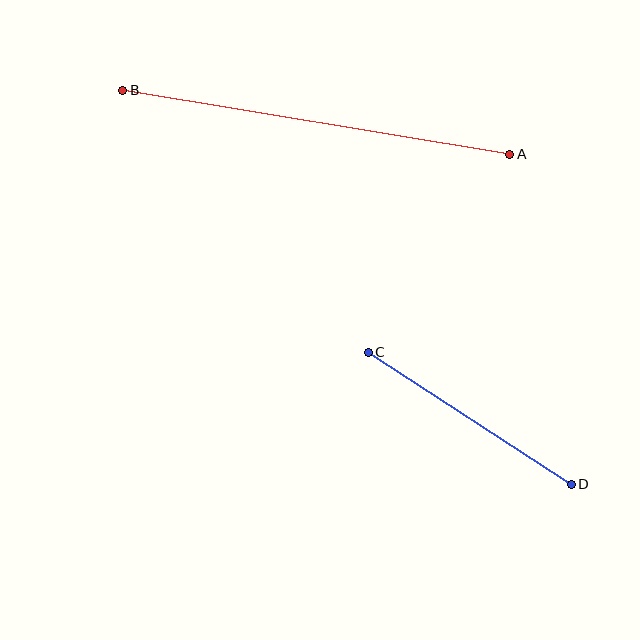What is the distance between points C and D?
The distance is approximately 242 pixels.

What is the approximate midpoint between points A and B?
The midpoint is at approximately (316, 122) pixels.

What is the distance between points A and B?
The distance is approximately 392 pixels.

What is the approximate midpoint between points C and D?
The midpoint is at approximately (470, 418) pixels.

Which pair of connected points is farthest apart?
Points A and B are farthest apart.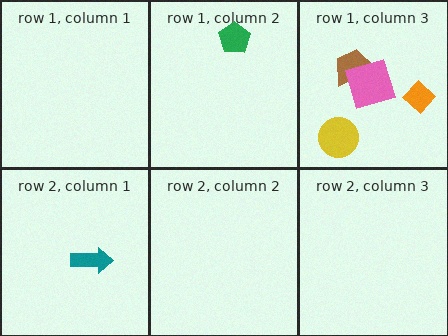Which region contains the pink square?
The row 1, column 3 region.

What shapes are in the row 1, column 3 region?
The brown trapezoid, the yellow circle, the pink square, the orange diamond.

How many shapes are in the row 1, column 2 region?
1.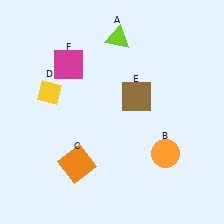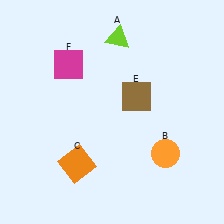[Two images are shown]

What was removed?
The yellow diamond (D) was removed in Image 2.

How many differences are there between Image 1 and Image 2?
There is 1 difference between the two images.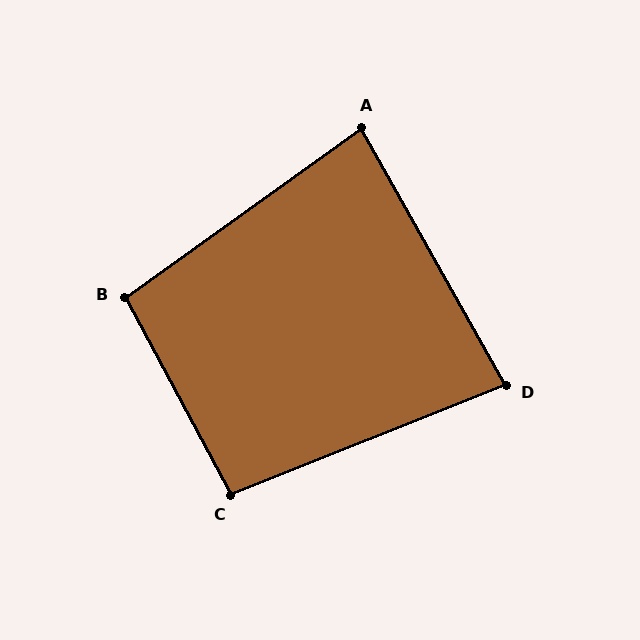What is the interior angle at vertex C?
Approximately 96 degrees (obtuse).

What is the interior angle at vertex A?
Approximately 84 degrees (acute).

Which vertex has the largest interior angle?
B, at approximately 98 degrees.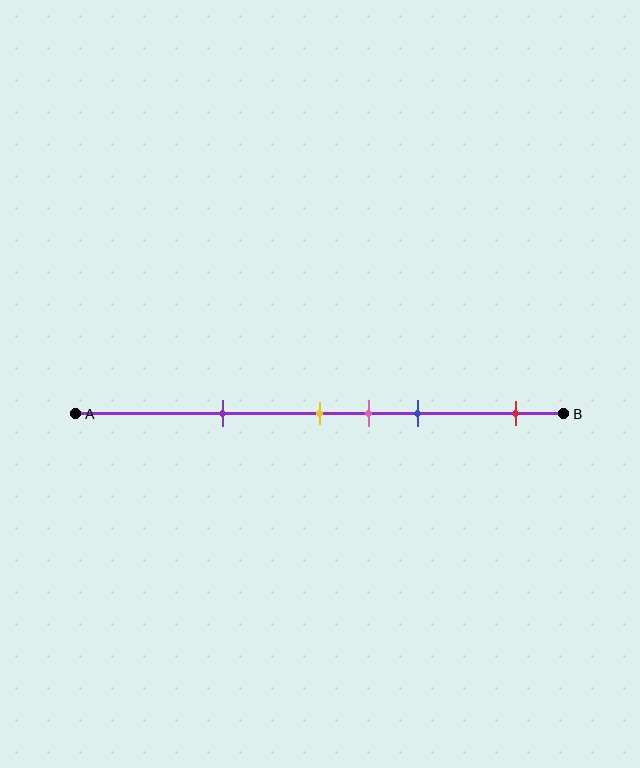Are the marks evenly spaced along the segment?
No, the marks are not evenly spaced.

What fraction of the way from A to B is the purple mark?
The purple mark is approximately 30% (0.3) of the way from A to B.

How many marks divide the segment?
There are 5 marks dividing the segment.